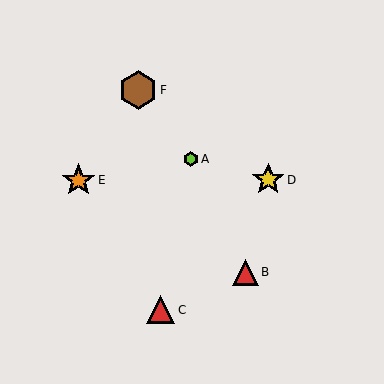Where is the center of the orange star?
The center of the orange star is at (78, 180).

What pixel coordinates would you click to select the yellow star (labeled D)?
Click at (268, 180) to select the yellow star D.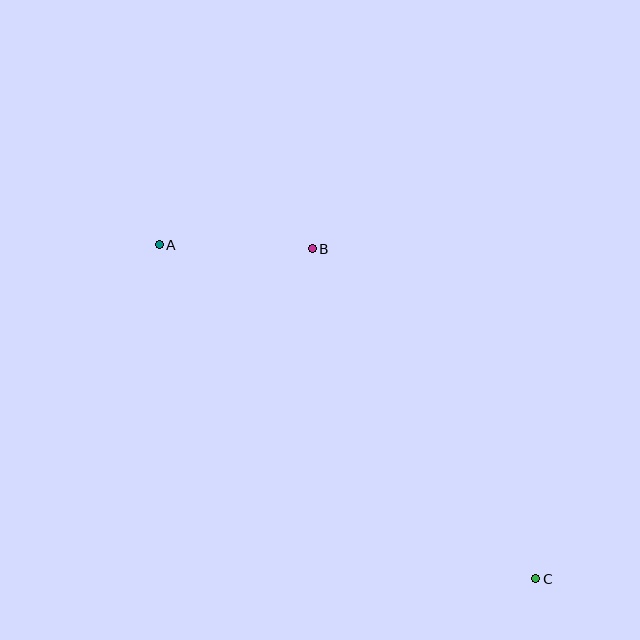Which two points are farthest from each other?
Points A and C are farthest from each other.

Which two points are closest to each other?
Points A and B are closest to each other.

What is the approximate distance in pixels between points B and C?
The distance between B and C is approximately 399 pixels.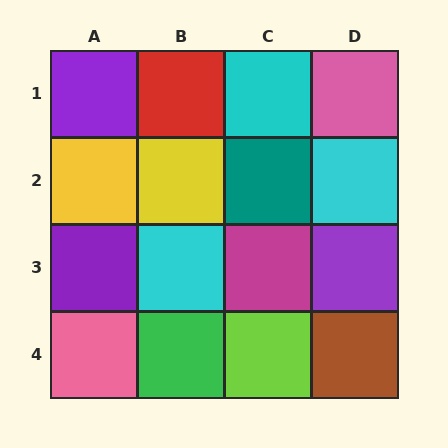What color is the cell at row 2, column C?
Teal.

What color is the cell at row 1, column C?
Cyan.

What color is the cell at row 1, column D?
Pink.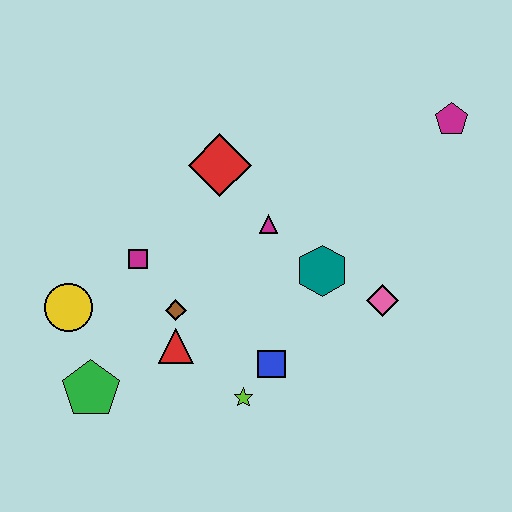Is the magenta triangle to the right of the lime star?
Yes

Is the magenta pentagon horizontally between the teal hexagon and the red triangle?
No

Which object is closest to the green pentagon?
The yellow circle is closest to the green pentagon.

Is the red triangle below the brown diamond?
Yes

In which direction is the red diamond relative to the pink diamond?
The red diamond is to the left of the pink diamond.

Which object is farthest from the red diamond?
The green pentagon is farthest from the red diamond.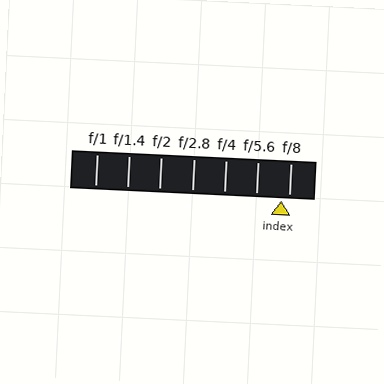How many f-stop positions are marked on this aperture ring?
There are 7 f-stop positions marked.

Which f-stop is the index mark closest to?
The index mark is closest to f/8.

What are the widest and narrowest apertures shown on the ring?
The widest aperture shown is f/1 and the narrowest is f/8.